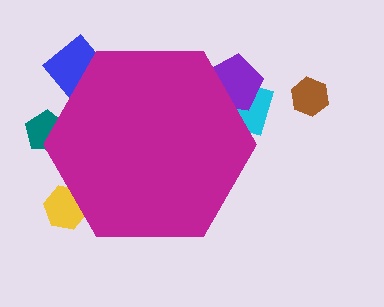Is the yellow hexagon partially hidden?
Yes, the yellow hexagon is partially hidden behind the magenta hexagon.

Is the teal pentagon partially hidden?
Yes, the teal pentagon is partially hidden behind the magenta hexagon.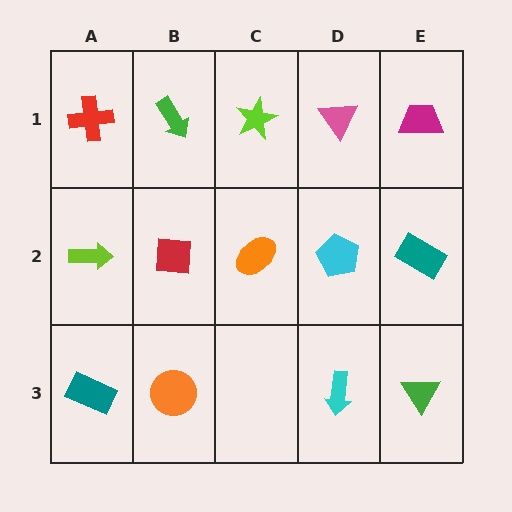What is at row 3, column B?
An orange circle.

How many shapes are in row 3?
4 shapes.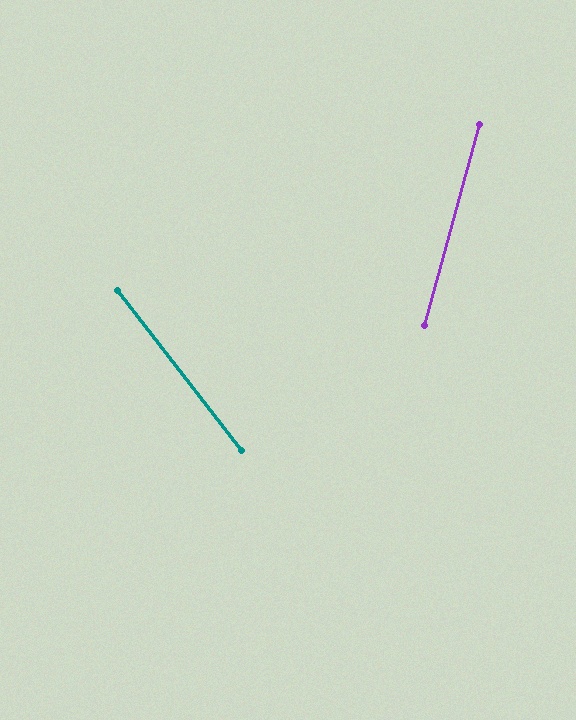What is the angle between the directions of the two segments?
Approximately 53 degrees.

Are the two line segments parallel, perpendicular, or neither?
Neither parallel nor perpendicular — they differ by about 53°.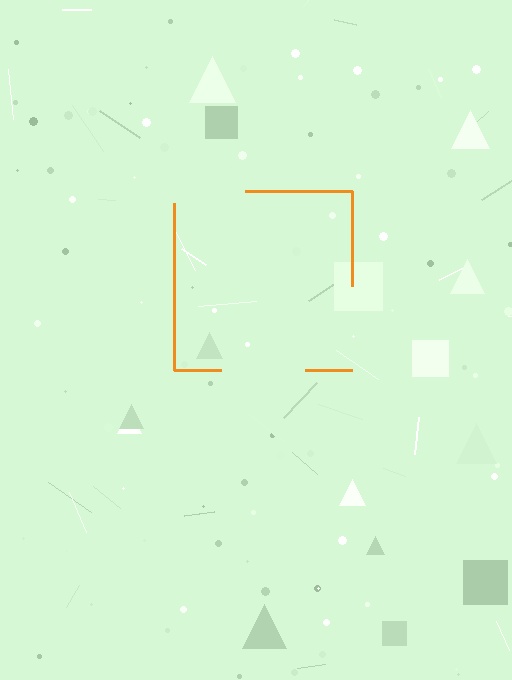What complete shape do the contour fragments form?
The contour fragments form a square.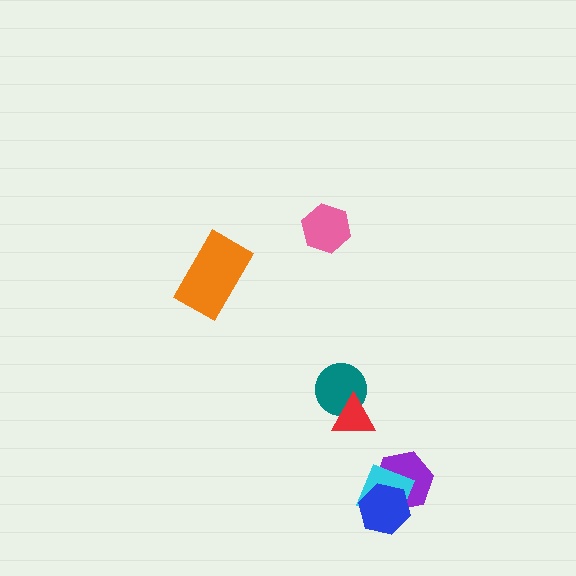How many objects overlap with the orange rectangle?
0 objects overlap with the orange rectangle.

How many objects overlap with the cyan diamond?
2 objects overlap with the cyan diamond.